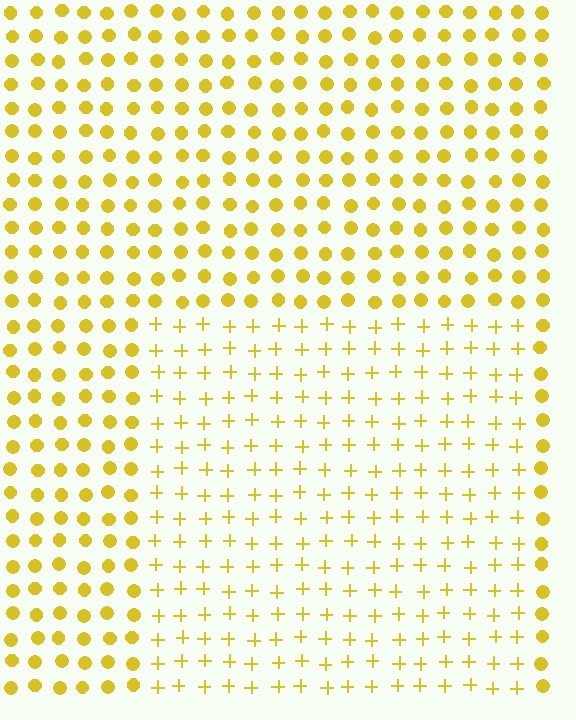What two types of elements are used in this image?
The image uses plus signs inside the rectangle region and circles outside it.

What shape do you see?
I see a rectangle.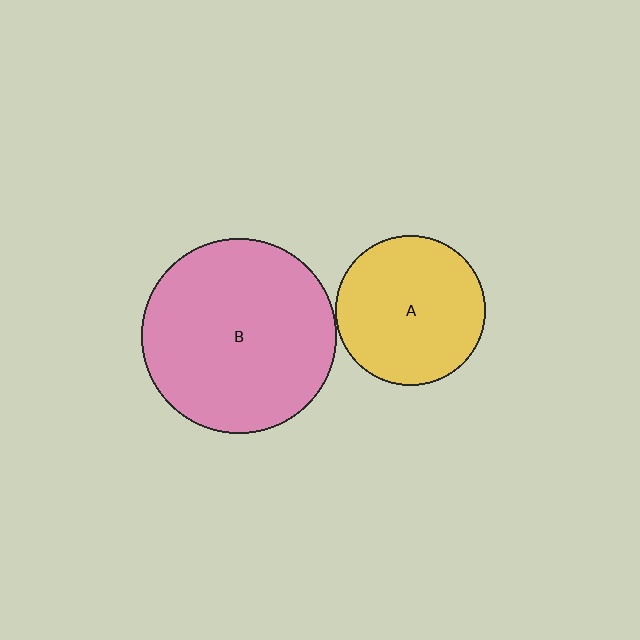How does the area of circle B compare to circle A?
Approximately 1.7 times.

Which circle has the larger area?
Circle B (pink).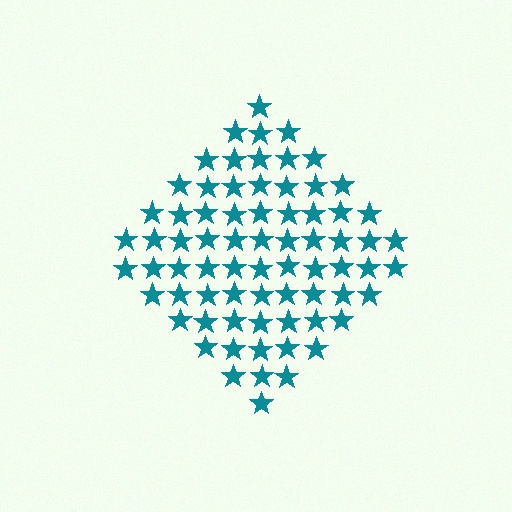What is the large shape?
The large shape is a diamond.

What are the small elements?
The small elements are stars.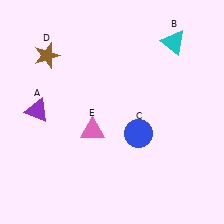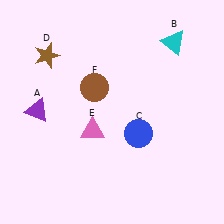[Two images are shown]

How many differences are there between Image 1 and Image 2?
There is 1 difference between the two images.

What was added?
A brown circle (F) was added in Image 2.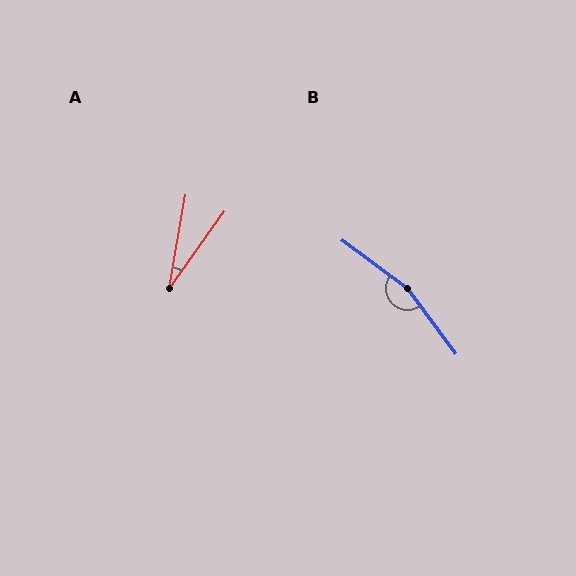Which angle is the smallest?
A, at approximately 26 degrees.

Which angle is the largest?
B, at approximately 163 degrees.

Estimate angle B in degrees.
Approximately 163 degrees.